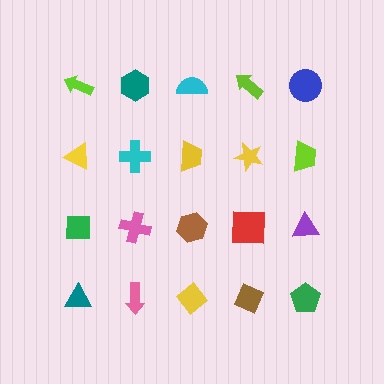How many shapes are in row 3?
5 shapes.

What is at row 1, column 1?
A lime arrow.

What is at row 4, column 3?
A yellow diamond.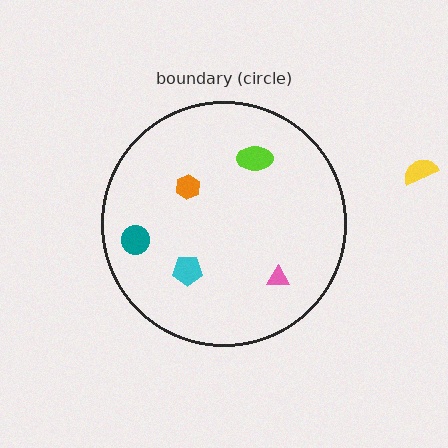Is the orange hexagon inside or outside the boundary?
Inside.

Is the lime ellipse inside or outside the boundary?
Inside.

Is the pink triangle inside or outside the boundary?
Inside.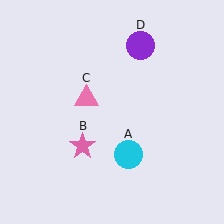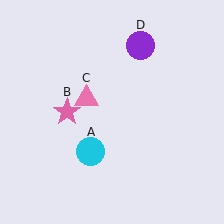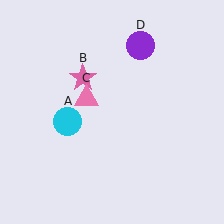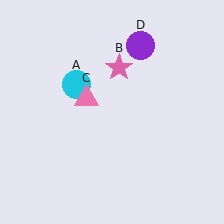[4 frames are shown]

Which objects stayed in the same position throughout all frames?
Pink triangle (object C) and purple circle (object D) remained stationary.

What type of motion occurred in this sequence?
The cyan circle (object A), pink star (object B) rotated clockwise around the center of the scene.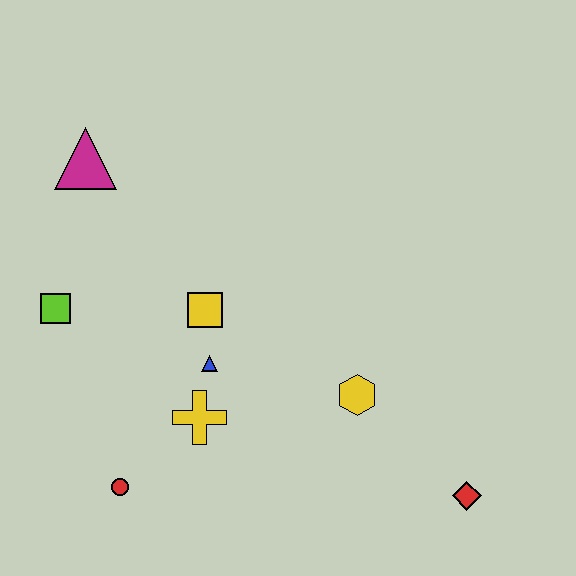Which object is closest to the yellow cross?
The blue triangle is closest to the yellow cross.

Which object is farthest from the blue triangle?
The red diamond is farthest from the blue triangle.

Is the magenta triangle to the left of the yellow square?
Yes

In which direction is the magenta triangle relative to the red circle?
The magenta triangle is above the red circle.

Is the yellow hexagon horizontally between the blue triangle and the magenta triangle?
No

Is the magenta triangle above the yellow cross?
Yes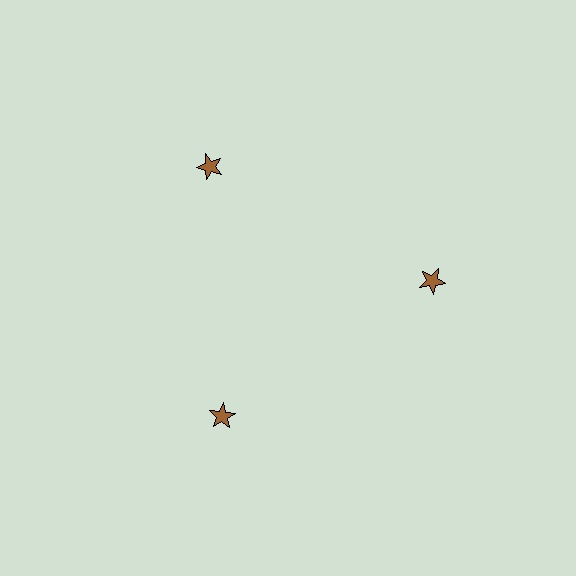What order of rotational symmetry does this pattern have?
This pattern has 3-fold rotational symmetry.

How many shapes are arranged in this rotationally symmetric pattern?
There are 3 shapes, arranged in 3 groups of 1.